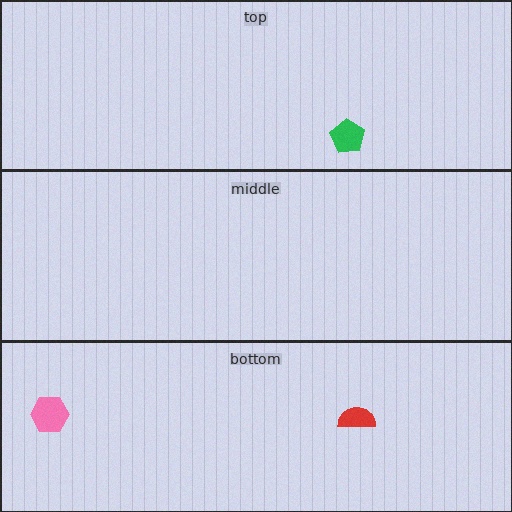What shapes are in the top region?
The green pentagon.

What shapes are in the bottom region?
The red semicircle, the pink hexagon.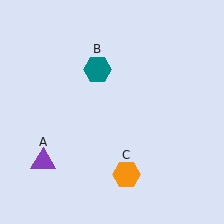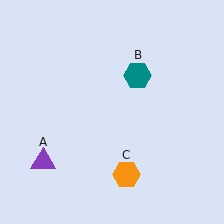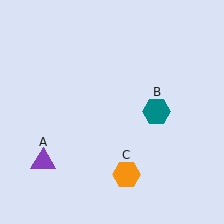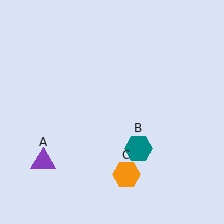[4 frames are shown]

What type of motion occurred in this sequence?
The teal hexagon (object B) rotated clockwise around the center of the scene.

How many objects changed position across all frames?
1 object changed position: teal hexagon (object B).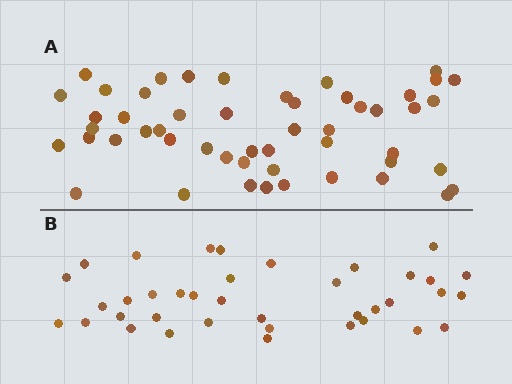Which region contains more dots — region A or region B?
Region A (the top region) has more dots.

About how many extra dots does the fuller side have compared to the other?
Region A has approximately 15 more dots than region B.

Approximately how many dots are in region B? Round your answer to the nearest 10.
About 40 dots. (The exact count is 38, which rounds to 40.)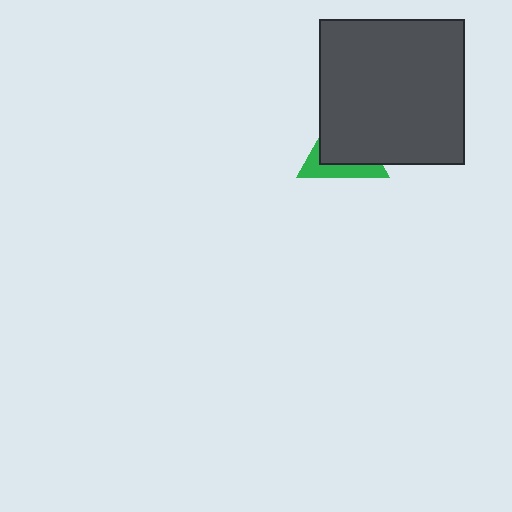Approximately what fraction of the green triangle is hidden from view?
Roughly 66% of the green triangle is hidden behind the dark gray square.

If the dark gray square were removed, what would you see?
You would see the complete green triangle.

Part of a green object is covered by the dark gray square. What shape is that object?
It is a triangle.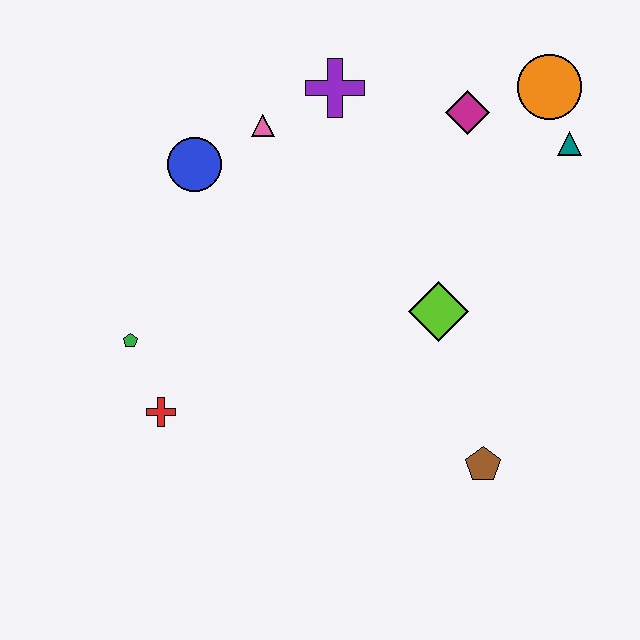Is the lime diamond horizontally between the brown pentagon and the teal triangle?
No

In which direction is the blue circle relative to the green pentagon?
The blue circle is above the green pentagon.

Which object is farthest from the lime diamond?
The green pentagon is farthest from the lime diamond.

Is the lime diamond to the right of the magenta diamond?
No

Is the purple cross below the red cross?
No